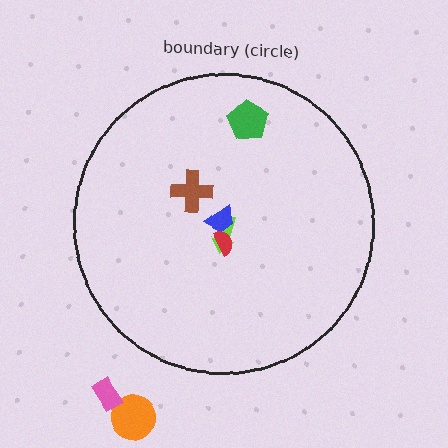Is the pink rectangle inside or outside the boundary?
Outside.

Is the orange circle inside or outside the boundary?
Outside.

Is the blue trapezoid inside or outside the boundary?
Inside.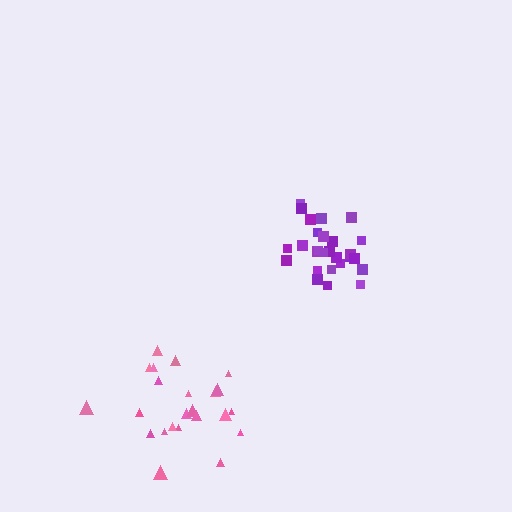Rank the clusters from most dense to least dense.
purple, pink.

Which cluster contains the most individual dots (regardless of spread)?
Purple (27).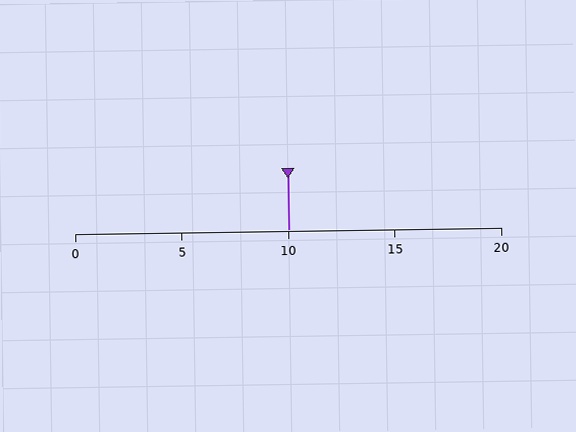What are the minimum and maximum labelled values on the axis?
The axis runs from 0 to 20.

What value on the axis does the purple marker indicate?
The marker indicates approximately 10.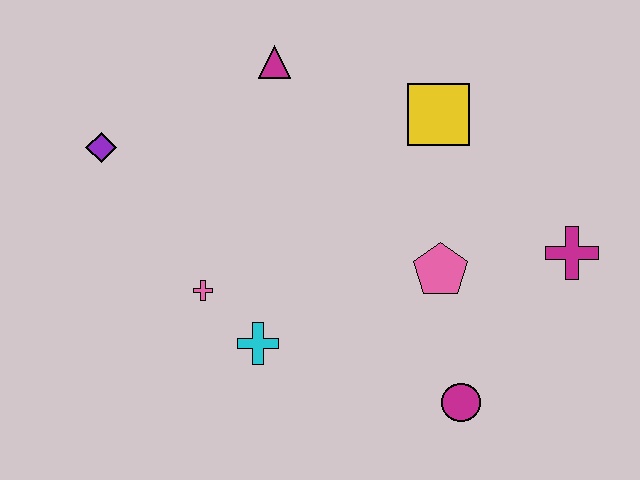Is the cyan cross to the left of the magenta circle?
Yes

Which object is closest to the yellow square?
The pink pentagon is closest to the yellow square.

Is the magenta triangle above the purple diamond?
Yes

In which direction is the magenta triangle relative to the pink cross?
The magenta triangle is above the pink cross.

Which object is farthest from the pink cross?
The magenta cross is farthest from the pink cross.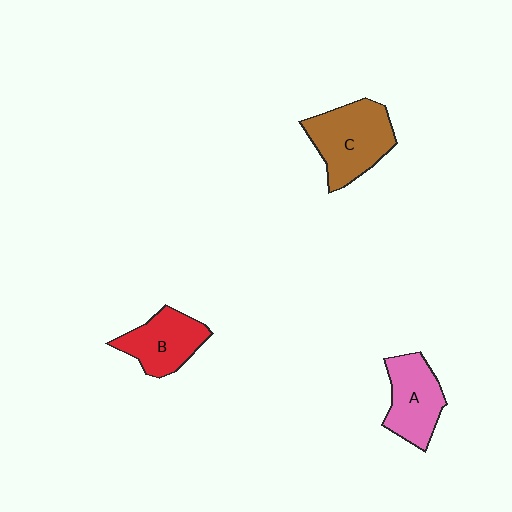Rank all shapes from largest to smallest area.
From largest to smallest: C (brown), A (pink), B (red).